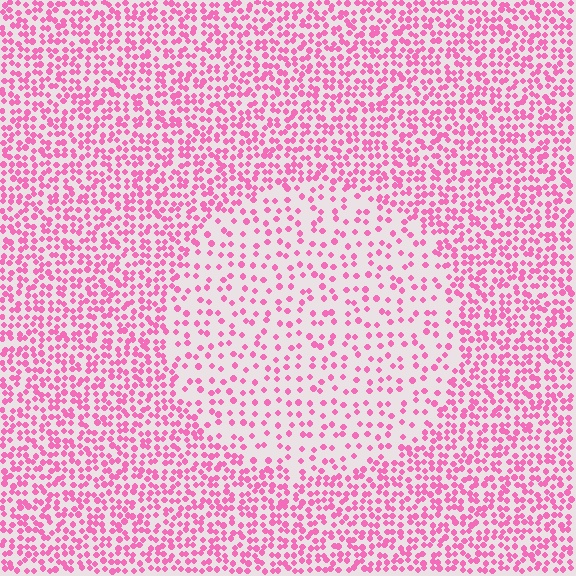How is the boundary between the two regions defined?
The boundary is defined by a change in element density (approximately 2.2x ratio). All elements are the same color, size, and shape.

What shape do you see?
I see a circle.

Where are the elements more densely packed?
The elements are more densely packed outside the circle boundary.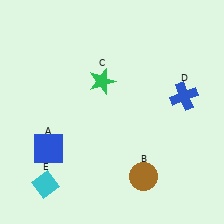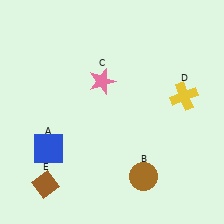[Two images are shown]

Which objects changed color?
C changed from green to pink. D changed from blue to yellow. E changed from cyan to brown.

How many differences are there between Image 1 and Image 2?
There are 3 differences between the two images.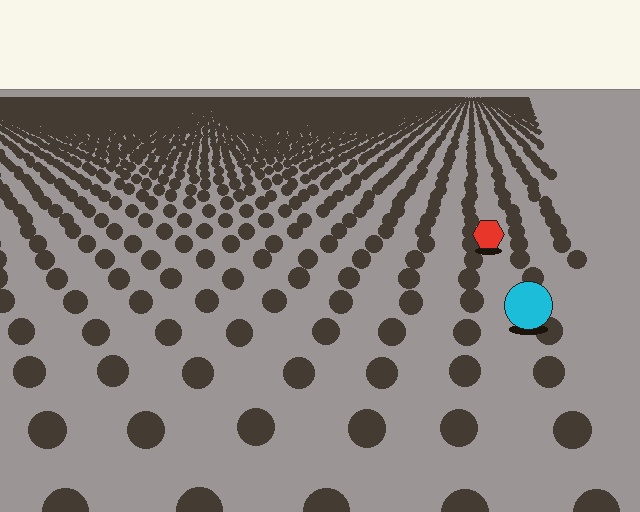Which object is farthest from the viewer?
The red hexagon is farthest from the viewer. It appears smaller and the ground texture around it is denser.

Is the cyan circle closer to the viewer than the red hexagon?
Yes. The cyan circle is closer — you can tell from the texture gradient: the ground texture is coarser near it.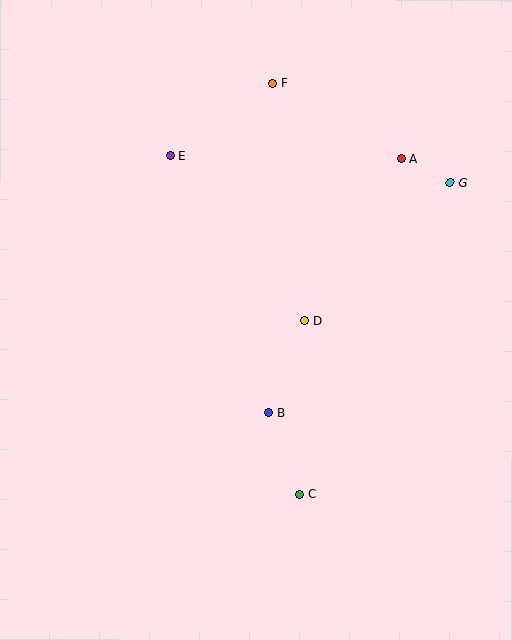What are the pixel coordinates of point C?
Point C is at (300, 494).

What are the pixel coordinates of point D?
Point D is at (305, 321).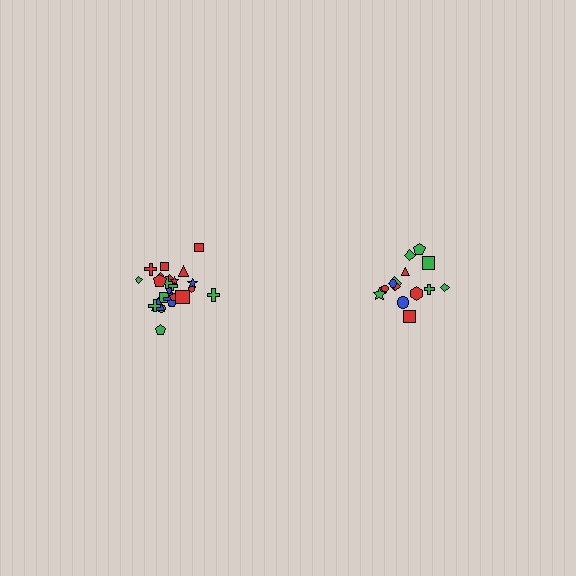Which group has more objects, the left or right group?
The left group.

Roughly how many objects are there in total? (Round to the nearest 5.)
Roughly 40 objects in total.